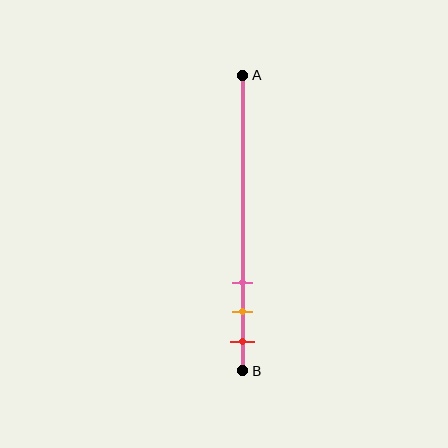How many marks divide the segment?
There are 3 marks dividing the segment.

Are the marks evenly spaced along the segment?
Yes, the marks are approximately evenly spaced.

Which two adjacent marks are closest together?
The orange and red marks are the closest adjacent pair.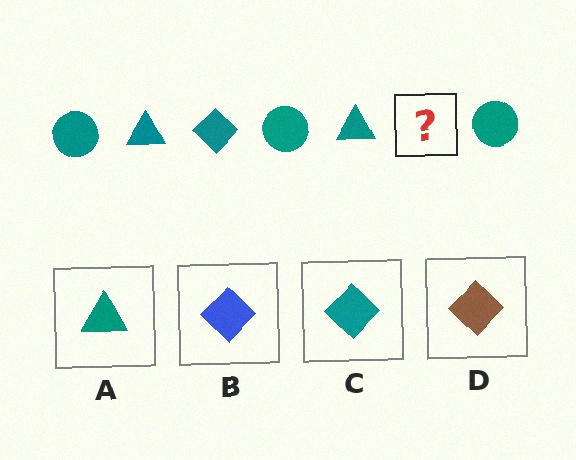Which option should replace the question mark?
Option C.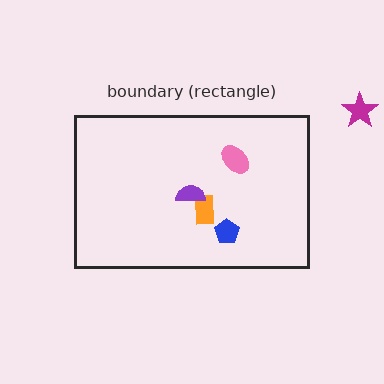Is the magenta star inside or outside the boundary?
Outside.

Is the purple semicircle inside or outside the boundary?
Inside.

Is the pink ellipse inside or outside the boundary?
Inside.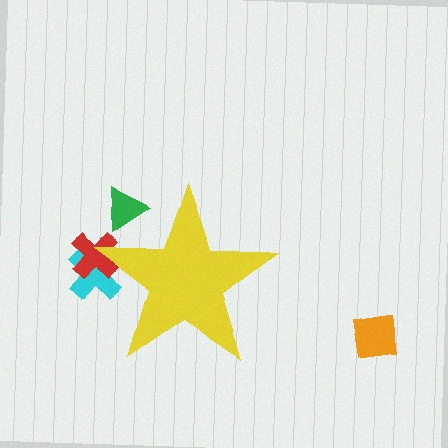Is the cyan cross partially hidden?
Yes, the cyan cross is partially hidden behind the yellow star.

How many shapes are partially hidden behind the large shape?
3 shapes are partially hidden.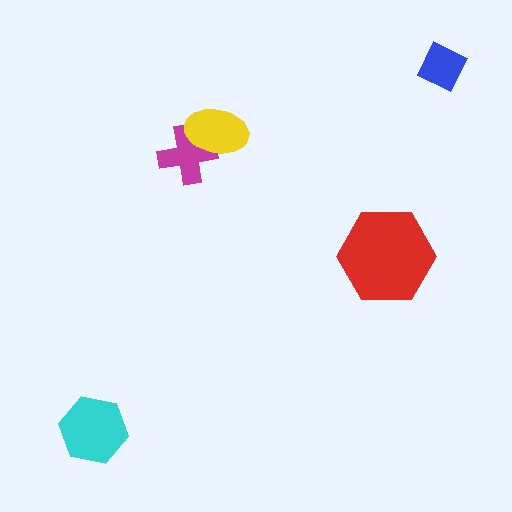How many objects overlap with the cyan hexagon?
0 objects overlap with the cyan hexagon.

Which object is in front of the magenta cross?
The yellow ellipse is in front of the magenta cross.